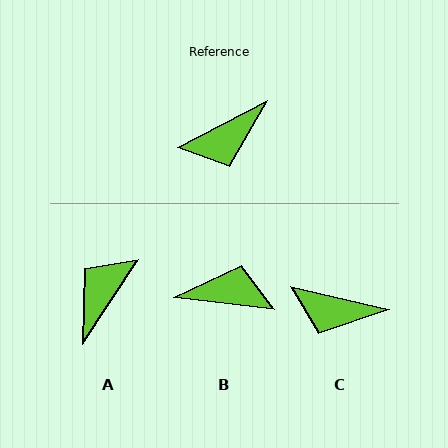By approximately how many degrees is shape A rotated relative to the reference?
Approximately 151 degrees clockwise.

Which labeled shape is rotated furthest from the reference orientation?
A, about 151 degrees away.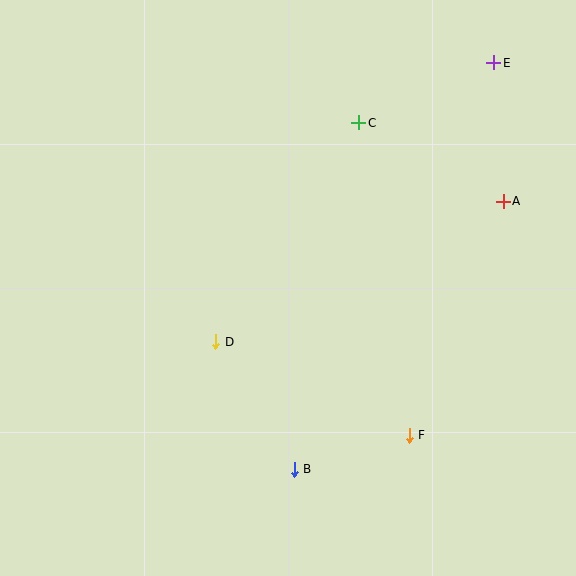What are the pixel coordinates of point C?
Point C is at (359, 123).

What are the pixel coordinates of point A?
Point A is at (503, 201).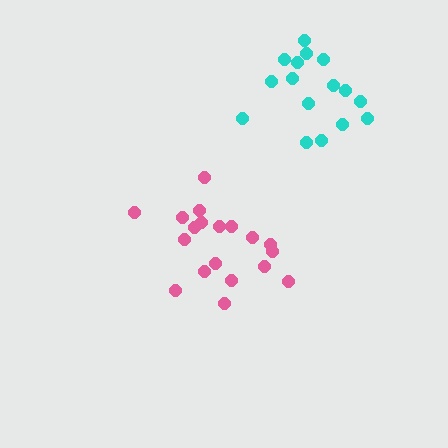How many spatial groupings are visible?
There are 2 spatial groupings.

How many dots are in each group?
Group 1: 19 dots, Group 2: 16 dots (35 total).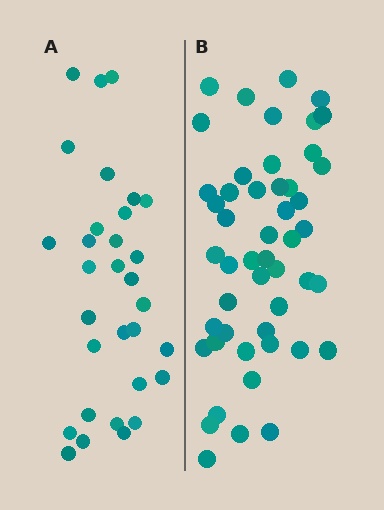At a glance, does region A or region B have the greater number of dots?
Region B (the right region) has more dots.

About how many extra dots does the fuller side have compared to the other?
Region B has approximately 20 more dots than region A.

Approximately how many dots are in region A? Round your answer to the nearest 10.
About 30 dots. (The exact count is 31, which rounds to 30.)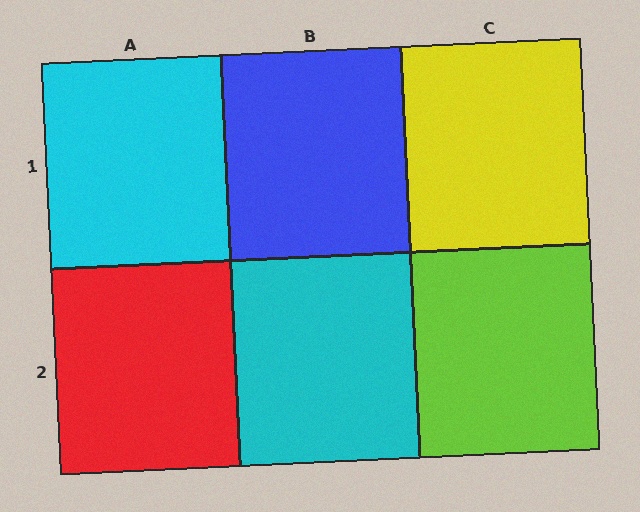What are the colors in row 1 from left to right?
Cyan, blue, yellow.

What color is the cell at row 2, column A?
Red.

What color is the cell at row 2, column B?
Cyan.